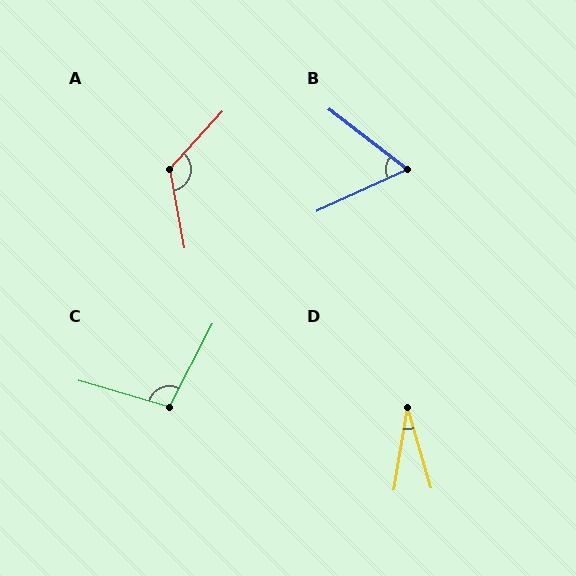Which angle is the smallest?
D, at approximately 26 degrees.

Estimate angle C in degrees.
Approximately 101 degrees.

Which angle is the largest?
A, at approximately 127 degrees.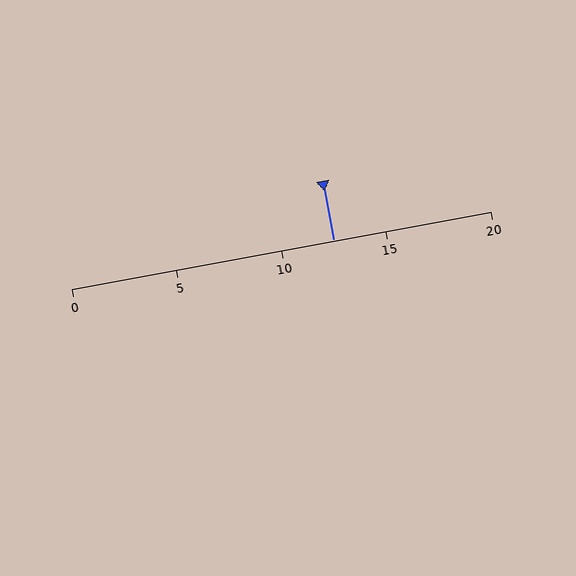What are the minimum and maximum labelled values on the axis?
The axis runs from 0 to 20.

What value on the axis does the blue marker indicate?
The marker indicates approximately 12.5.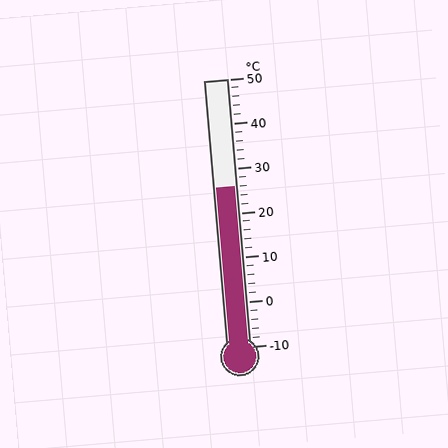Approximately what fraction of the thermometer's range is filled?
The thermometer is filled to approximately 60% of its range.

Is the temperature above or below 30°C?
The temperature is below 30°C.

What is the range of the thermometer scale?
The thermometer scale ranges from -10°C to 50°C.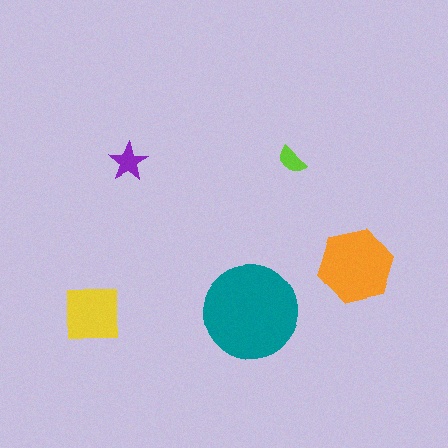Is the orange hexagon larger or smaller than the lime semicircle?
Larger.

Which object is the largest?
The teal circle.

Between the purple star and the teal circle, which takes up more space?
The teal circle.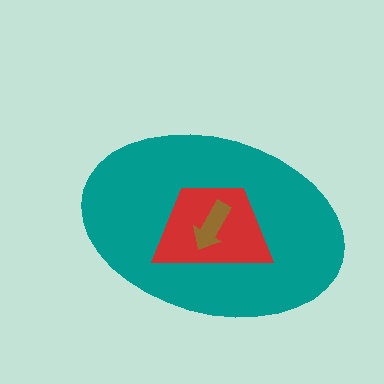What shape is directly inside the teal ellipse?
The red trapezoid.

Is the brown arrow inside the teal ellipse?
Yes.